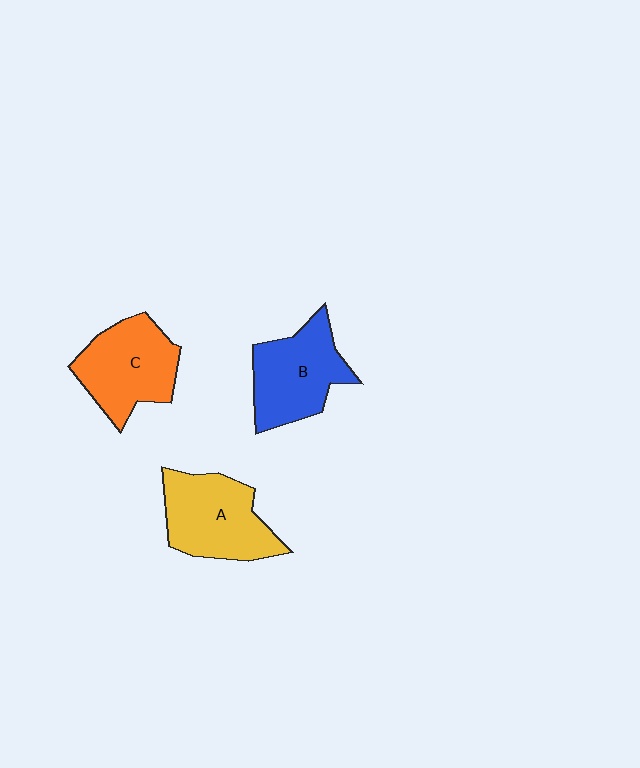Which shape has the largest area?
Shape A (yellow).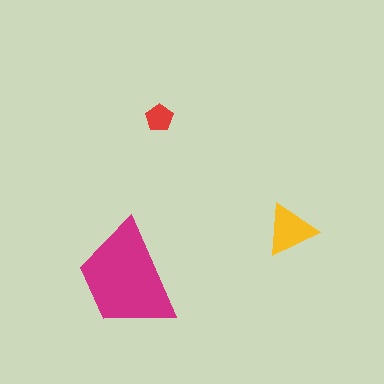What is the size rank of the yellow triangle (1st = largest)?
2nd.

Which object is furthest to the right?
The yellow triangle is rightmost.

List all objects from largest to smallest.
The magenta trapezoid, the yellow triangle, the red pentagon.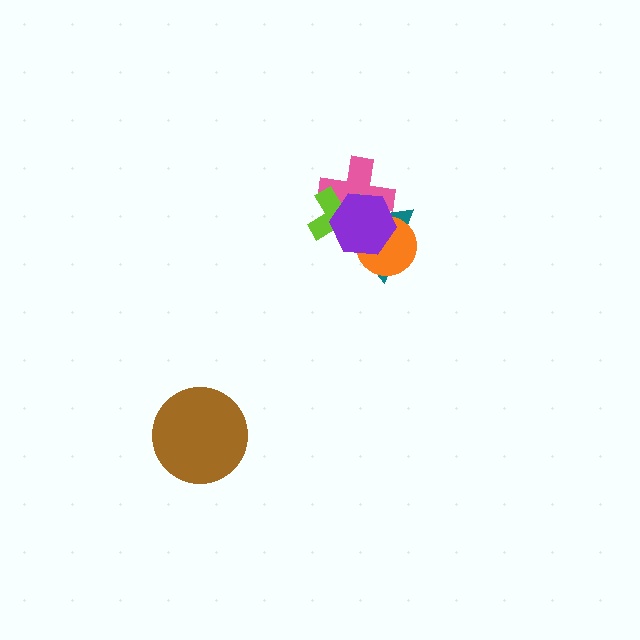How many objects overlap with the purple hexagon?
4 objects overlap with the purple hexagon.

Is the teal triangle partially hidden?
Yes, it is partially covered by another shape.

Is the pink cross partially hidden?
Yes, it is partially covered by another shape.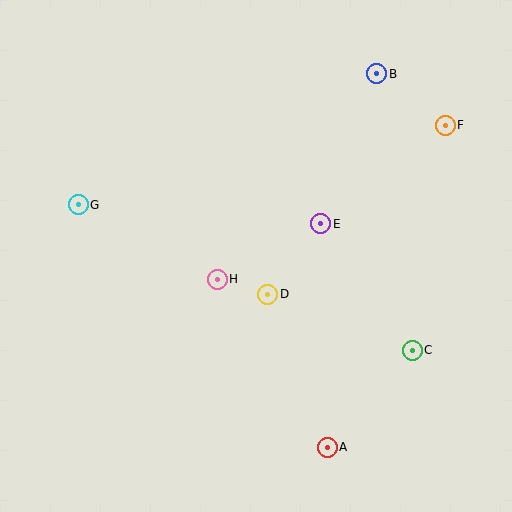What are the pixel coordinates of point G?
Point G is at (78, 205).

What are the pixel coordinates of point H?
Point H is at (217, 279).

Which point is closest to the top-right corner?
Point F is closest to the top-right corner.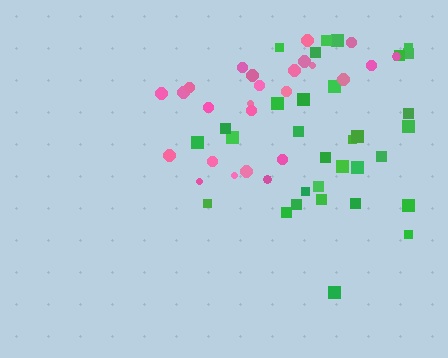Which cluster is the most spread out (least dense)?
Pink.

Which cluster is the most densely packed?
Green.